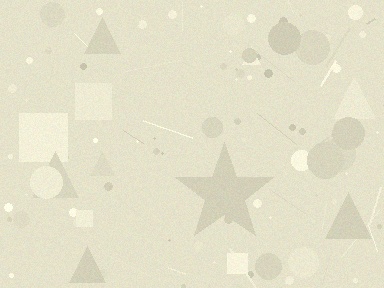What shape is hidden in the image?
A star is hidden in the image.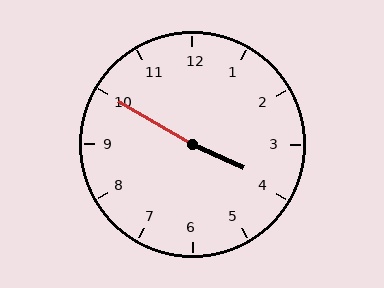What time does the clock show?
3:50.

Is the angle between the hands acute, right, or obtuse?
It is obtuse.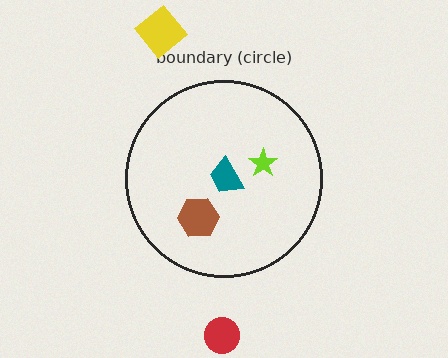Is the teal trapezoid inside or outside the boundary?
Inside.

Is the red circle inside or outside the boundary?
Outside.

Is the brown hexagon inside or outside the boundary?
Inside.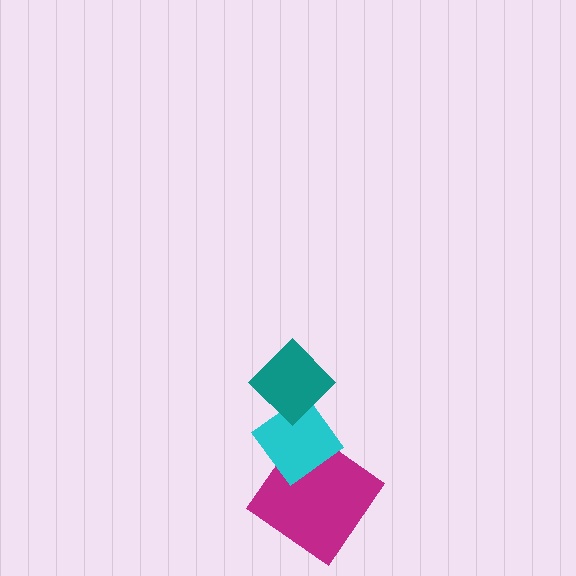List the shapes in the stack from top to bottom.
From top to bottom: the teal diamond, the cyan diamond, the magenta diamond.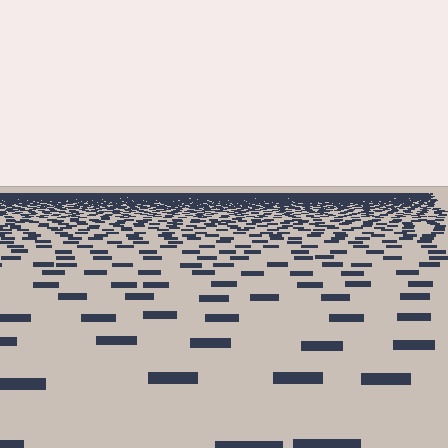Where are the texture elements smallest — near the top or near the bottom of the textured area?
Near the top.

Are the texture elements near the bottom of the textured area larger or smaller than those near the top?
Larger. Near the bottom, elements are closer to the viewer and appear at a bigger on-screen size.